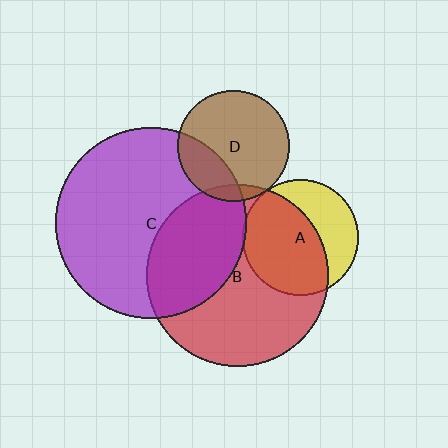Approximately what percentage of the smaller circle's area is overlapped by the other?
Approximately 60%.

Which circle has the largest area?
Circle C (purple).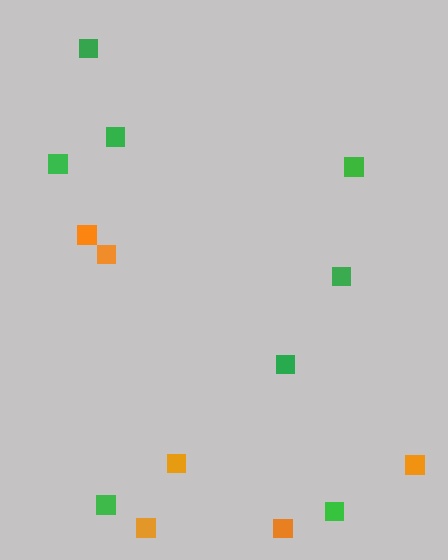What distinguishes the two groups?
There are 2 groups: one group of orange squares (6) and one group of green squares (8).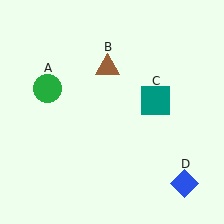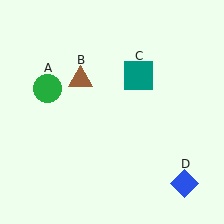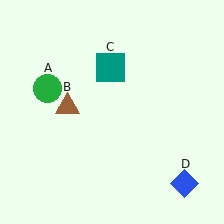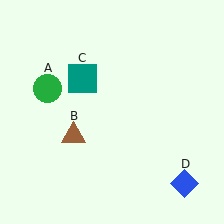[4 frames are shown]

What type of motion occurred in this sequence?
The brown triangle (object B), teal square (object C) rotated counterclockwise around the center of the scene.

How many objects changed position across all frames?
2 objects changed position: brown triangle (object B), teal square (object C).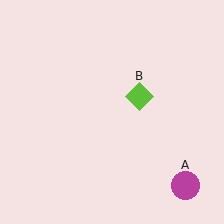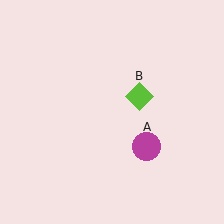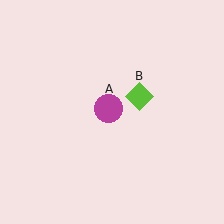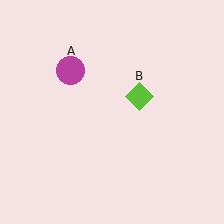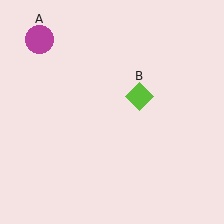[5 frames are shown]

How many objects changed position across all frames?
1 object changed position: magenta circle (object A).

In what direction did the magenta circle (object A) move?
The magenta circle (object A) moved up and to the left.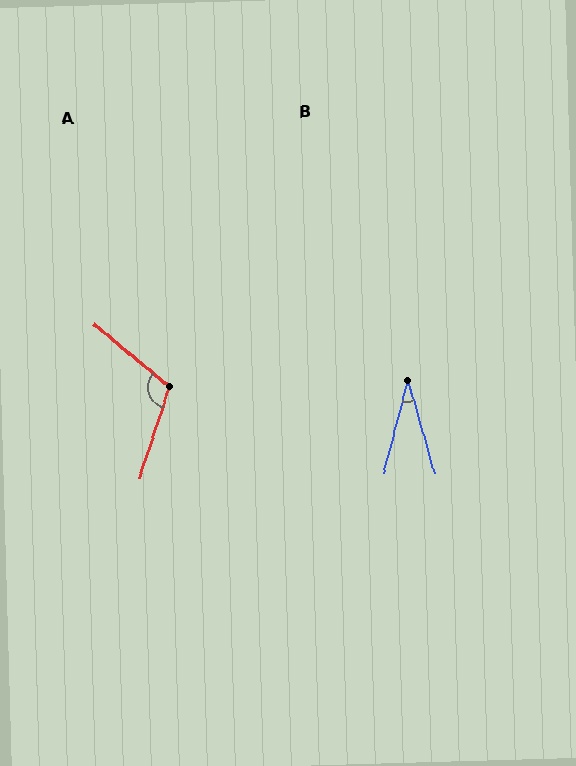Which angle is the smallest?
B, at approximately 30 degrees.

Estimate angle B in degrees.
Approximately 30 degrees.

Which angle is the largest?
A, at approximately 112 degrees.